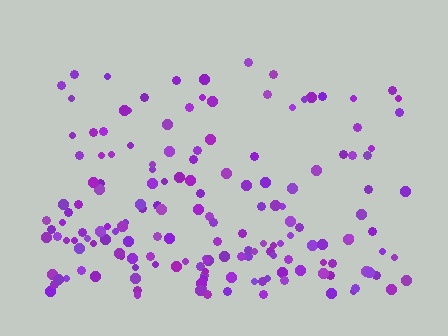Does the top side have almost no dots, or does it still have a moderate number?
Still a moderate number, just noticeably fewer than the bottom.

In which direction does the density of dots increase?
From top to bottom, with the bottom side densest.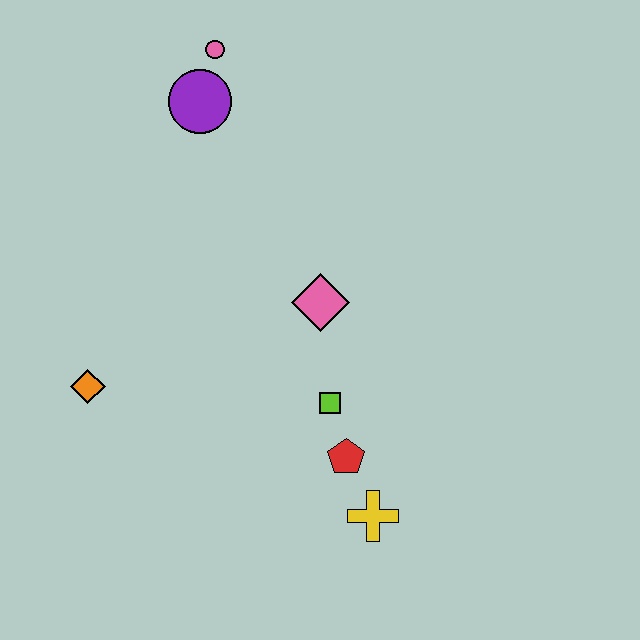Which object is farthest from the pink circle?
The yellow cross is farthest from the pink circle.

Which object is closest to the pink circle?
The purple circle is closest to the pink circle.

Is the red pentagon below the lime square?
Yes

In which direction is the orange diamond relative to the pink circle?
The orange diamond is below the pink circle.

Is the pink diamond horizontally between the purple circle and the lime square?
Yes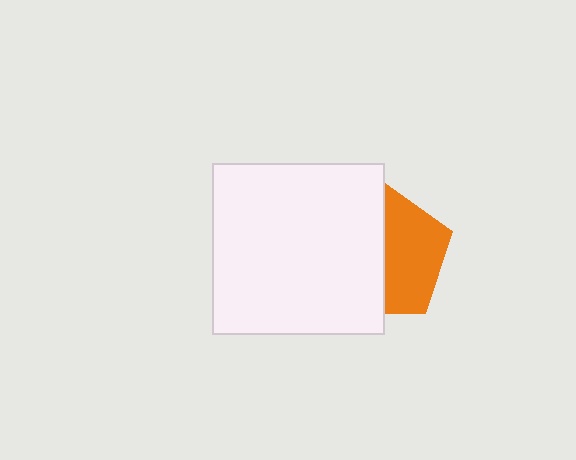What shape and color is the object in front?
The object in front is a white square.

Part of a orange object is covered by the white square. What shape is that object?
It is a pentagon.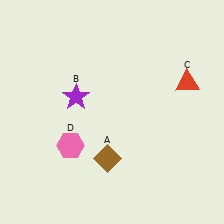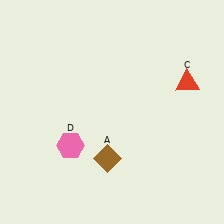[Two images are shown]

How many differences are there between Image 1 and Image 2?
There is 1 difference between the two images.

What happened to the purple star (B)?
The purple star (B) was removed in Image 2. It was in the top-left area of Image 1.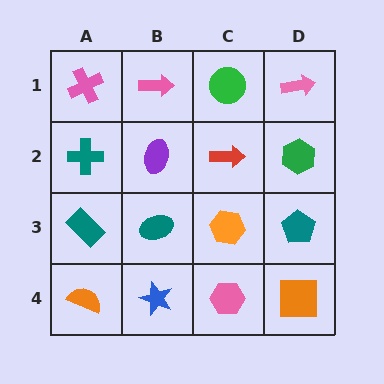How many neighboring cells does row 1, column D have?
2.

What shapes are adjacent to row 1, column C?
A red arrow (row 2, column C), a pink arrow (row 1, column B), a pink arrow (row 1, column D).